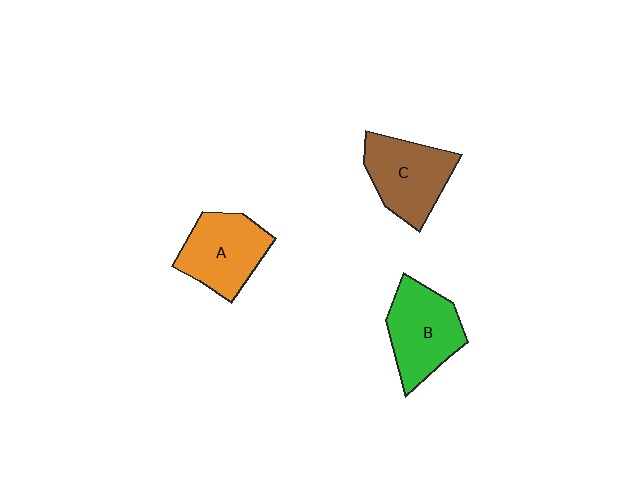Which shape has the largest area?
Shape B (green).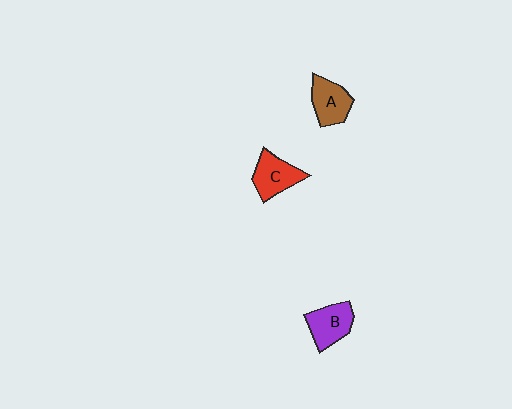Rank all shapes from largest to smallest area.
From largest to smallest: C (red), B (purple), A (brown).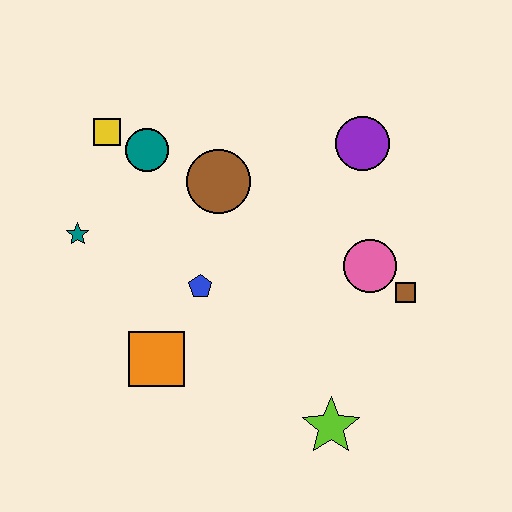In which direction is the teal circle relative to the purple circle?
The teal circle is to the left of the purple circle.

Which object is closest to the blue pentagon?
The orange square is closest to the blue pentagon.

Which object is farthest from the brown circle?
The lime star is farthest from the brown circle.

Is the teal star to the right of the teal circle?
No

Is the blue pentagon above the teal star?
No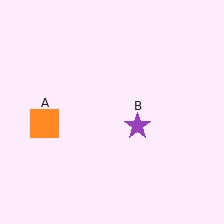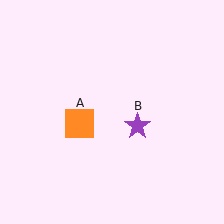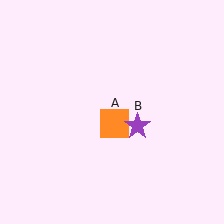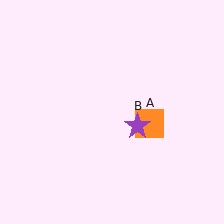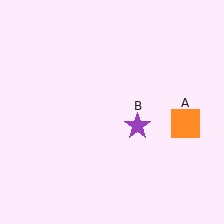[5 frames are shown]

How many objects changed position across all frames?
1 object changed position: orange square (object A).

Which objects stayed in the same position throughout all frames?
Purple star (object B) remained stationary.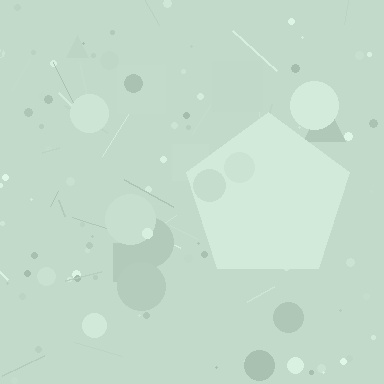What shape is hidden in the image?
A pentagon is hidden in the image.